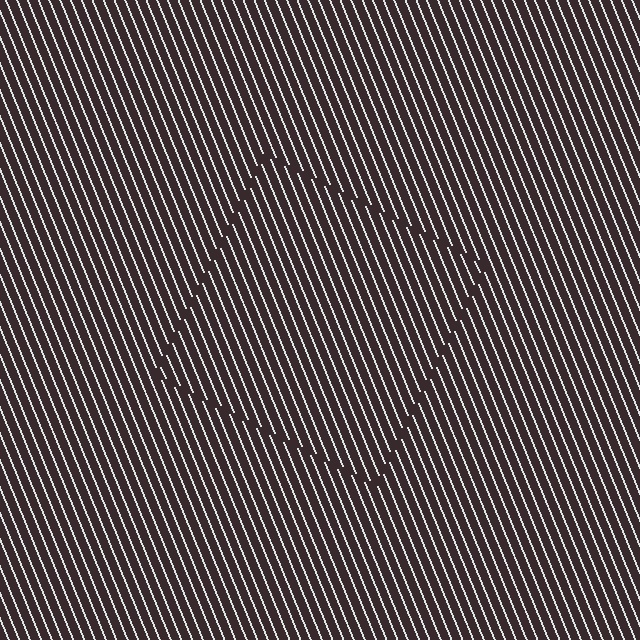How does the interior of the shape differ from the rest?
The interior of the shape contains the same grating, shifted by half a period — the contour is defined by the phase discontinuity where line-ends from the inner and outer gratings abut.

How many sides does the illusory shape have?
4 sides — the line-ends trace a square.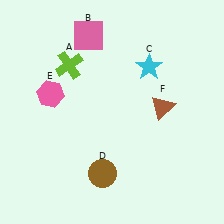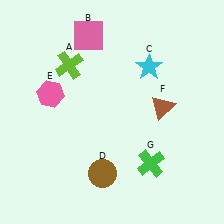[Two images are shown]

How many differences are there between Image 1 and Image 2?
There is 1 difference between the two images.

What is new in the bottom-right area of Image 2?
A green cross (G) was added in the bottom-right area of Image 2.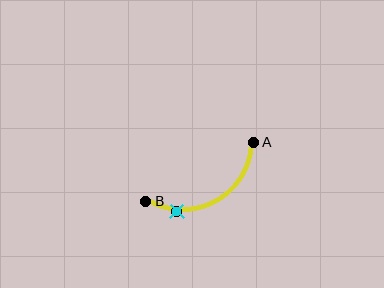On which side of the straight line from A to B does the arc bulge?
The arc bulges below the straight line connecting A and B.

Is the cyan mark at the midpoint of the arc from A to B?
No. The cyan mark lies on the arc but is closer to endpoint B. The arc midpoint would be at the point on the curve equidistant along the arc from both A and B.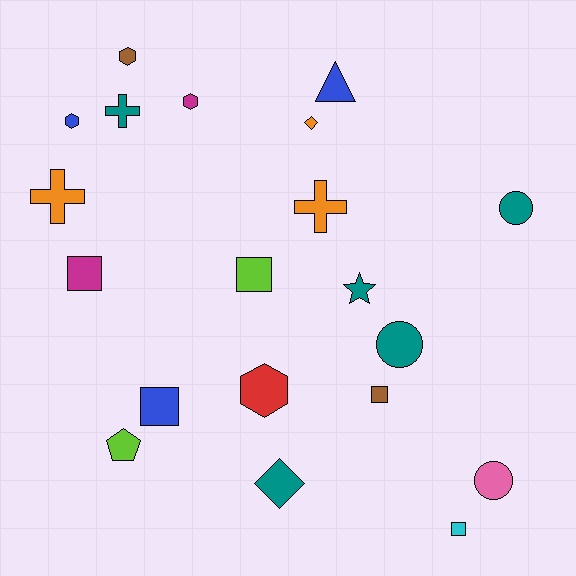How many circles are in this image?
There are 3 circles.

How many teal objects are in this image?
There are 5 teal objects.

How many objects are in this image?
There are 20 objects.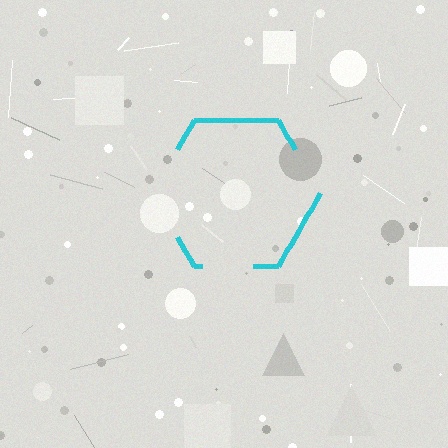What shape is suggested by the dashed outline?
The dashed outline suggests a hexagon.